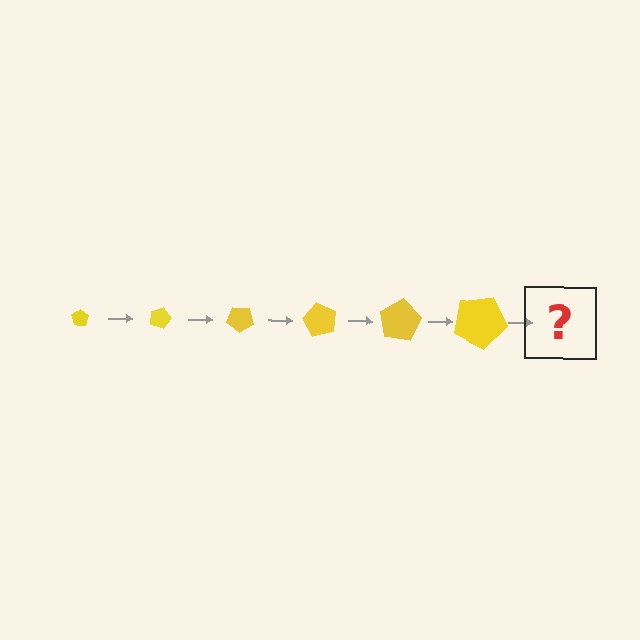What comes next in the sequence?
The next element should be a pentagon, larger than the previous one and rotated 120 degrees from the start.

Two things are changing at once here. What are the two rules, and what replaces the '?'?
The two rules are that the pentagon grows larger each step and it rotates 20 degrees each step. The '?' should be a pentagon, larger than the previous one and rotated 120 degrees from the start.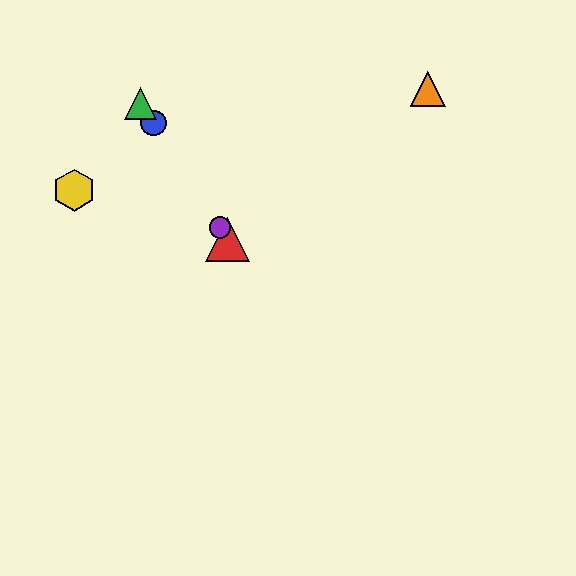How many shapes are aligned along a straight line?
4 shapes (the red triangle, the blue circle, the green triangle, the purple circle) are aligned along a straight line.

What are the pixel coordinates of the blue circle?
The blue circle is at (153, 123).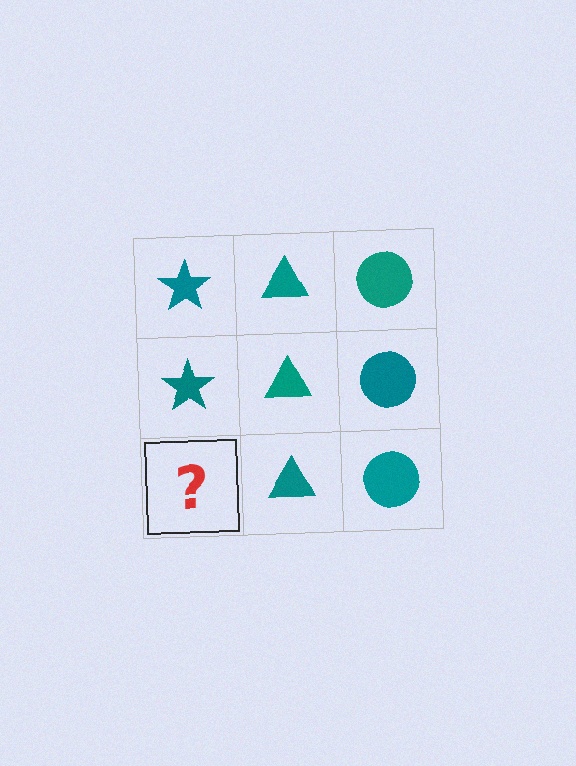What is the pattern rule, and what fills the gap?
The rule is that each column has a consistent shape. The gap should be filled with a teal star.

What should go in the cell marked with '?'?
The missing cell should contain a teal star.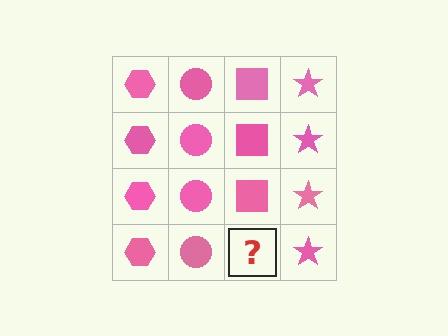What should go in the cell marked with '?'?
The missing cell should contain a pink square.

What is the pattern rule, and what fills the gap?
The rule is that each column has a consistent shape. The gap should be filled with a pink square.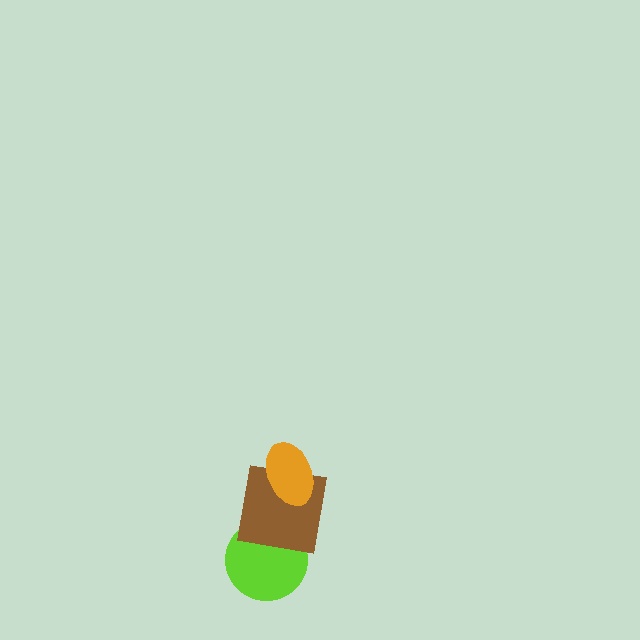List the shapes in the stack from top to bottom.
From top to bottom: the orange ellipse, the brown square, the lime circle.